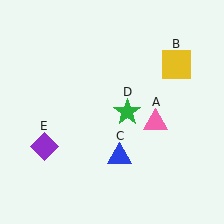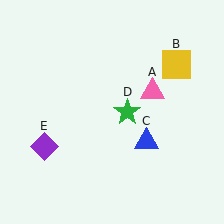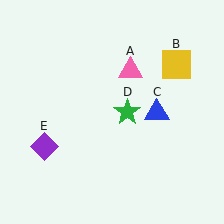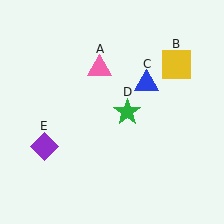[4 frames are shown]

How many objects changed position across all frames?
2 objects changed position: pink triangle (object A), blue triangle (object C).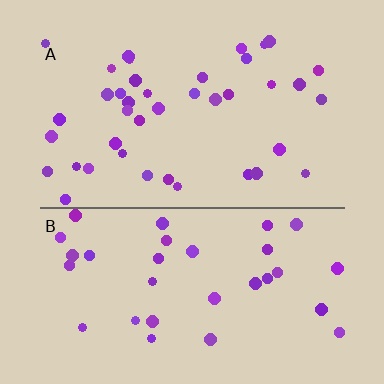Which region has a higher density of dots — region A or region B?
A (the top).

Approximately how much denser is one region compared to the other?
Approximately 1.3× — region A over region B.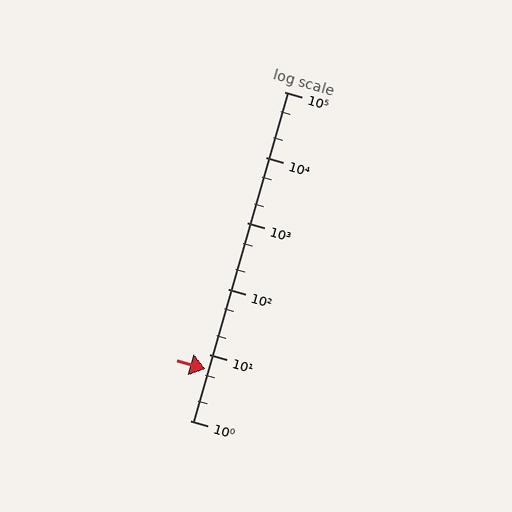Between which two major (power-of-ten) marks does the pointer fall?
The pointer is between 1 and 10.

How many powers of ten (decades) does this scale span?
The scale spans 5 decades, from 1 to 100000.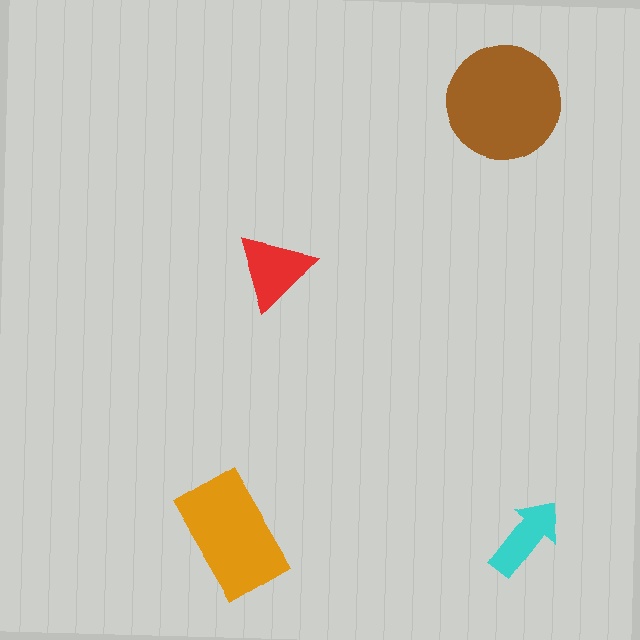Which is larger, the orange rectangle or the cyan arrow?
The orange rectangle.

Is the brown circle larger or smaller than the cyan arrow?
Larger.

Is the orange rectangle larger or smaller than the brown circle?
Smaller.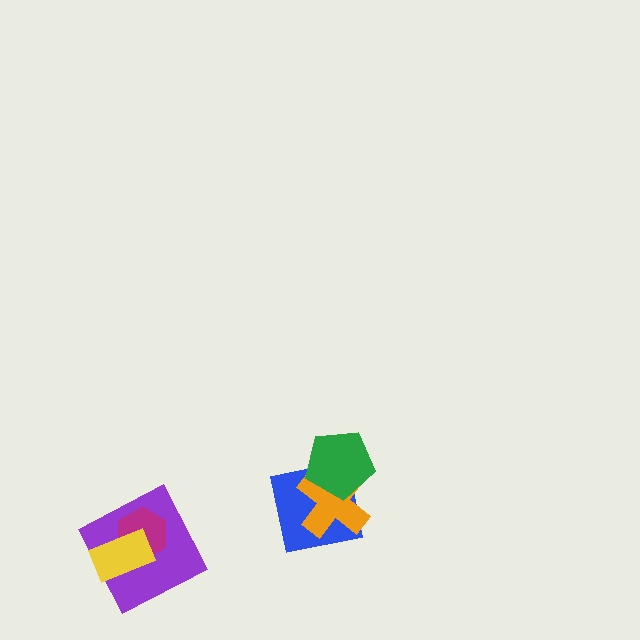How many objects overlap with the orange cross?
2 objects overlap with the orange cross.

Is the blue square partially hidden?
Yes, it is partially covered by another shape.